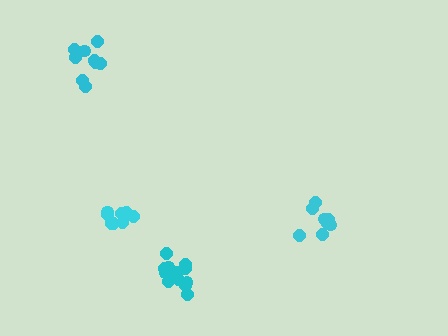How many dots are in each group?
Group 1: 8 dots, Group 2: 10 dots, Group 3: 8 dots, Group 4: 13 dots (39 total).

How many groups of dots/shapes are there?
There are 4 groups.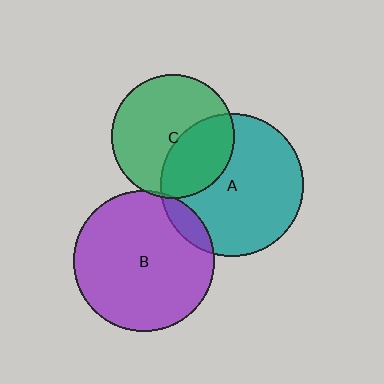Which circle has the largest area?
Circle A (teal).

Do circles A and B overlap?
Yes.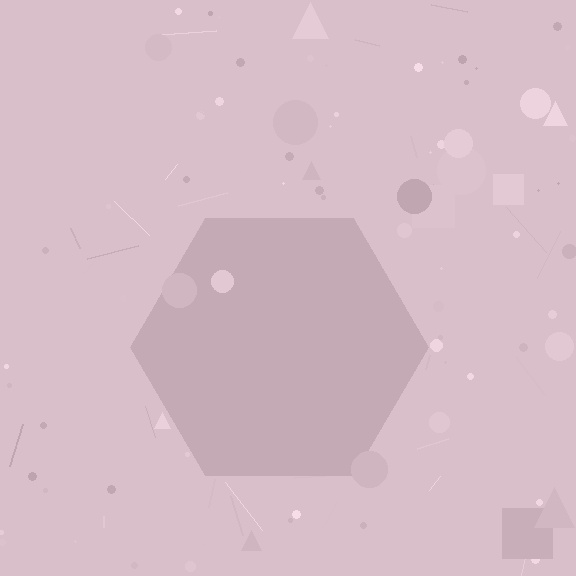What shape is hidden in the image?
A hexagon is hidden in the image.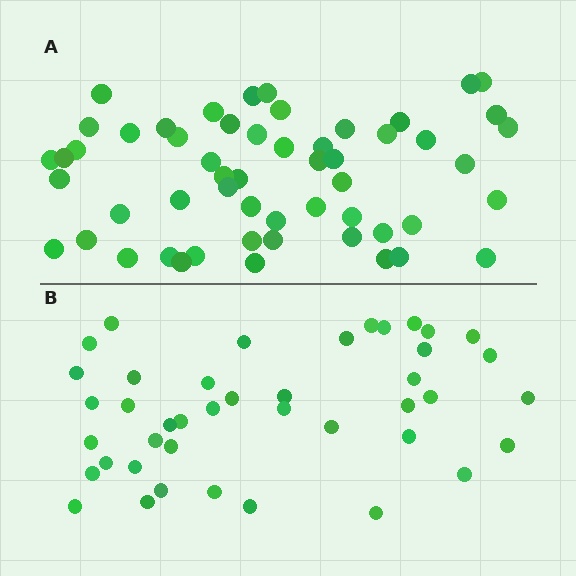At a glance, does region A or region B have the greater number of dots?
Region A (the top region) has more dots.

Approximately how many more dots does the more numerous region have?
Region A has approximately 15 more dots than region B.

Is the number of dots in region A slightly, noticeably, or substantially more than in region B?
Region A has noticeably more, but not dramatically so. The ratio is roughly 1.3 to 1.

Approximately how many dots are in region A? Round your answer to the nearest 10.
About 60 dots. (The exact count is 55, which rounds to 60.)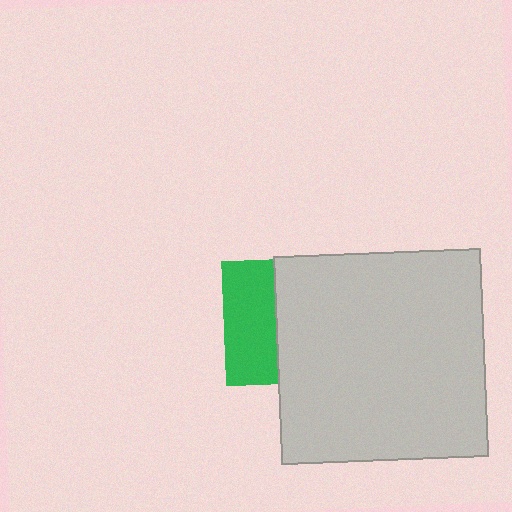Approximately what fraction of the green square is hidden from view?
Roughly 58% of the green square is hidden behind the light gray square.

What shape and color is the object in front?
The object in front is a light gray square.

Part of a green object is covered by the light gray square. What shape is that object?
It is a square.